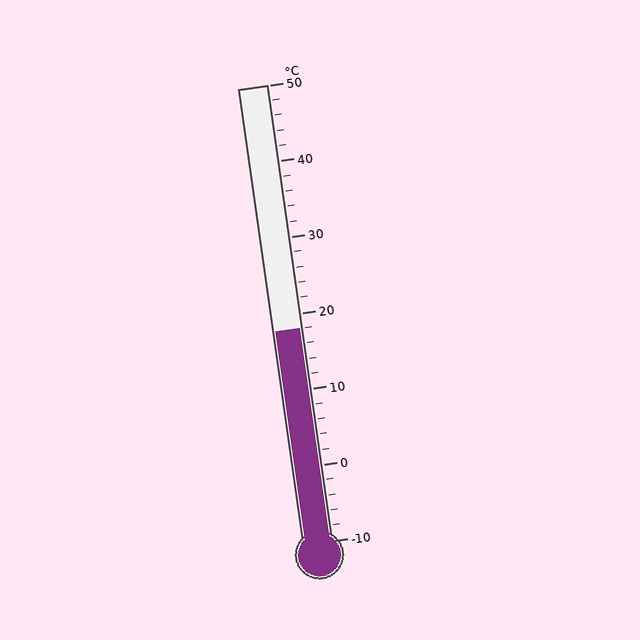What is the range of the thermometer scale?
The thermometer scale ranges from -10°C to 50°C.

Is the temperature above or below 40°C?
The temperature is below 40°C.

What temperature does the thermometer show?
The thermometer shows approximately 18°C.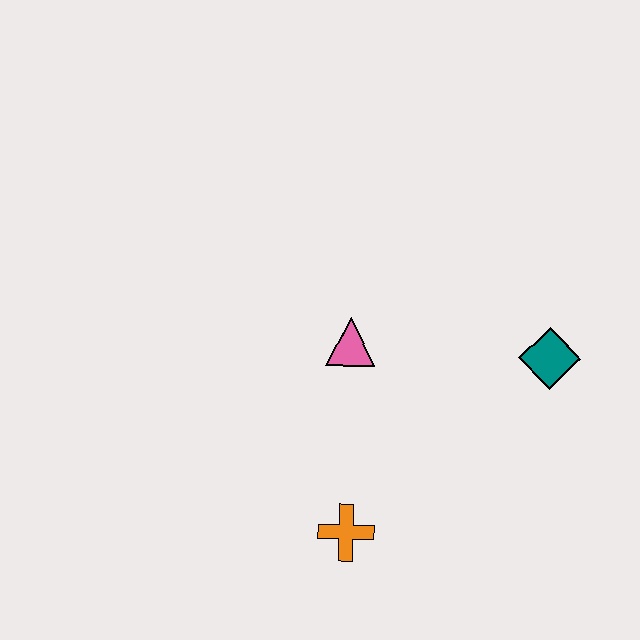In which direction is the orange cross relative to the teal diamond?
The orange cross is to the left of the teal diamond.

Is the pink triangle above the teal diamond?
Yes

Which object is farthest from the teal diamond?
The orange cross is farthest from the teal diamond.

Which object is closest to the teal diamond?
The pink triangle is closest to the teal diamond.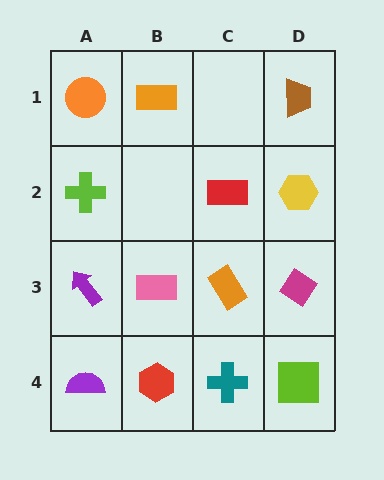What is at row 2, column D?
A yellow hexagon.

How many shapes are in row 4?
4 shapes.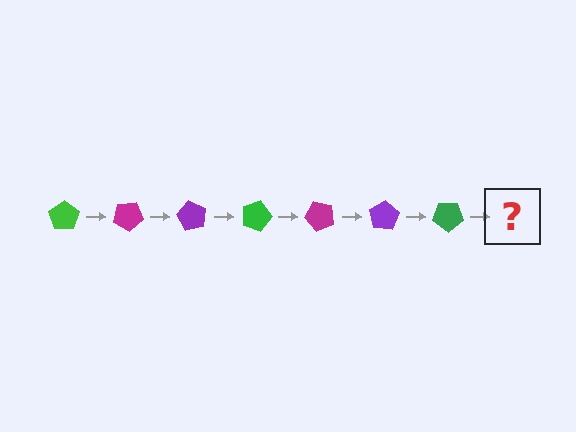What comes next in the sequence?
The next element should be a magenta pentagon, rotated 210 degrees from the start.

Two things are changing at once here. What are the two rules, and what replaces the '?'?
The two rules are that it rotates 30 degrees each step and the color cycles through green, magenta, and purple. The '?' should be a magenta pentagon, rotated 210 degrees from the start.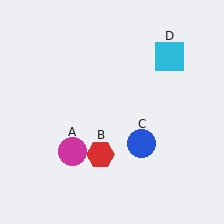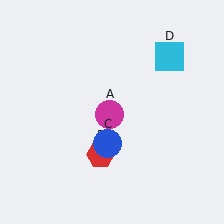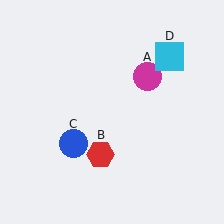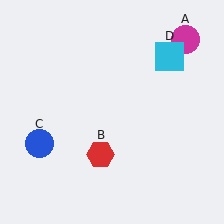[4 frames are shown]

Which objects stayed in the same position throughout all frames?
Red hexagon (object B) and cyan square (object D) remained stationary.